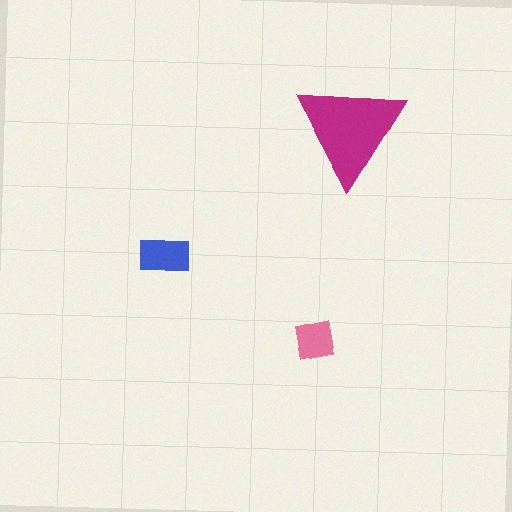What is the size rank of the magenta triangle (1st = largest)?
1st.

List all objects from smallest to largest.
The pink square, the blue rectangle, the magenta triangle.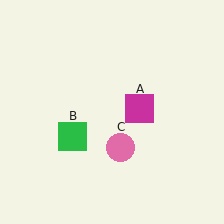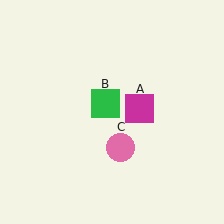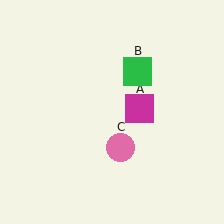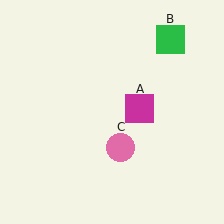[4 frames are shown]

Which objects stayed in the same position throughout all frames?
Magenta square (object A) and pink circle (object C) remained stationary.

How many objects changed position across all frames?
1 object changed position: green square (object B).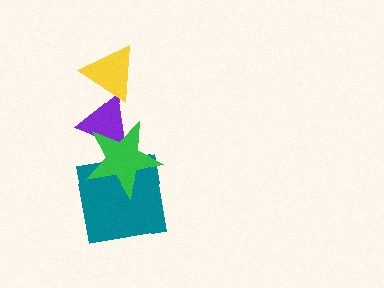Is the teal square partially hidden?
Yes, it is partially covered by another shape.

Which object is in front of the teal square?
The green star is in front of the teal square.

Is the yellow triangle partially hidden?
No, no other shape covers it.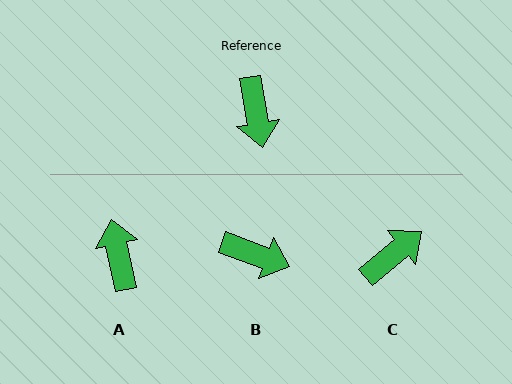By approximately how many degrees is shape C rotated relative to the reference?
Approximately 120 degrees counter-clockwise.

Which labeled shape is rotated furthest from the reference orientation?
A, about 178 degrees away.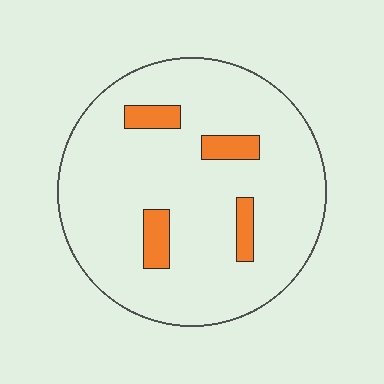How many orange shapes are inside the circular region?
4.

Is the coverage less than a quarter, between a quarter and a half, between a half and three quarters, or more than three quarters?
Less than a quarter.